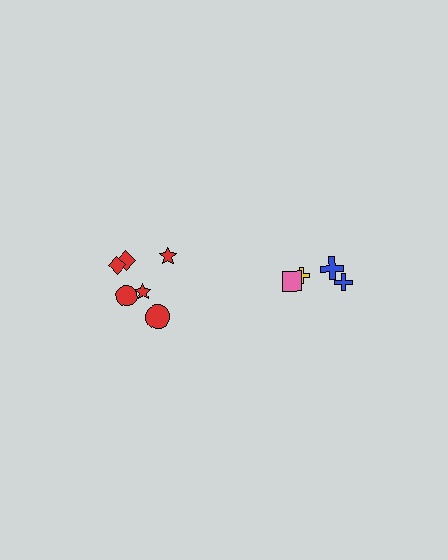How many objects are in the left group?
There are 6 objects.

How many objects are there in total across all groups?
There are 10 objects.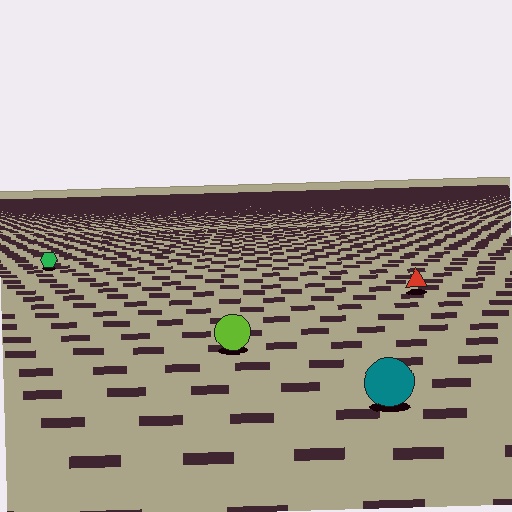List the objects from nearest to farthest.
From nearest to farthest: the teal circle, the lime circle, the red triangle, the green hexagon.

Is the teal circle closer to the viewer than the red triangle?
Yes. The teal circle is closer — you can tell from the texture gradient: the ground texture is coarser near it.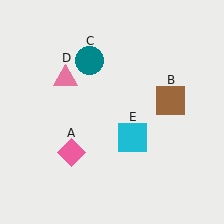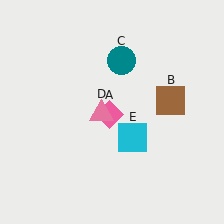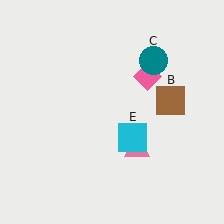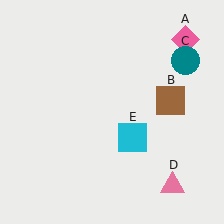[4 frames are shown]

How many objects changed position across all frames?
3 objects changed position: pink diamond (object A), teal circle (object C), pink triangle (object D).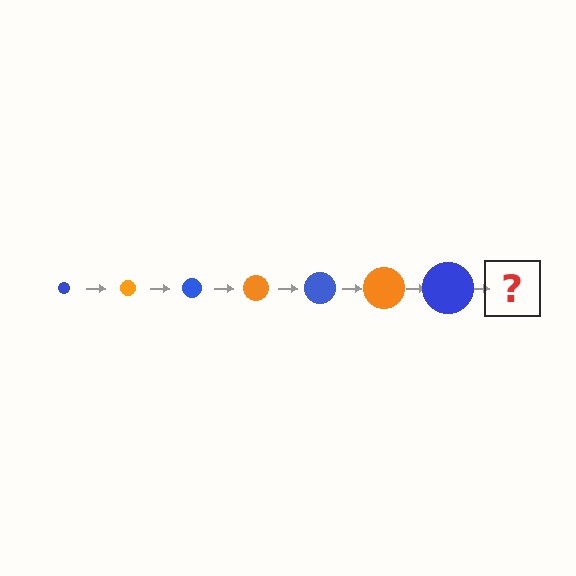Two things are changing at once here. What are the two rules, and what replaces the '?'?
The two rules are that the circle grows larger each step and the color cycles through blue and orange. The '?' should be an orange circle, larger than the previous one.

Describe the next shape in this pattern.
It should be an orange circle, larger than the previous one.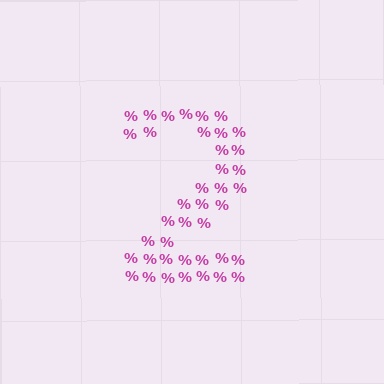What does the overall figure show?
The overall figure shows the digit 2.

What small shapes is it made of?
It is made of small percent signs.